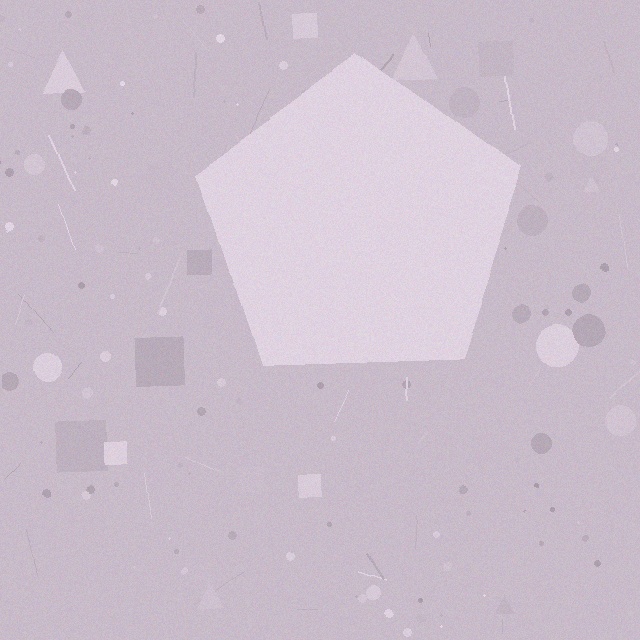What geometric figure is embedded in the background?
A pentagon is embedded in the background.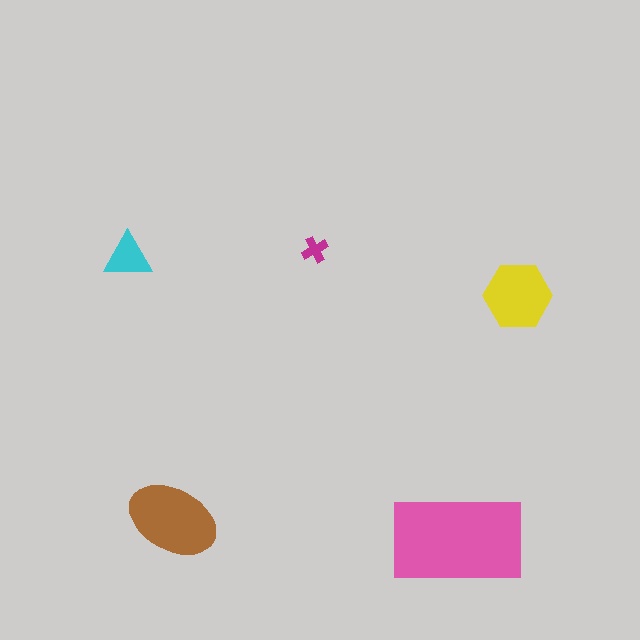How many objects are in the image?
There are 5 objects in the image.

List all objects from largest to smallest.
The pink rectangle, the brown ellipse, the yellow hexagon, the cyan triangle, the magenta cross.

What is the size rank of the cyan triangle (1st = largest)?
4th.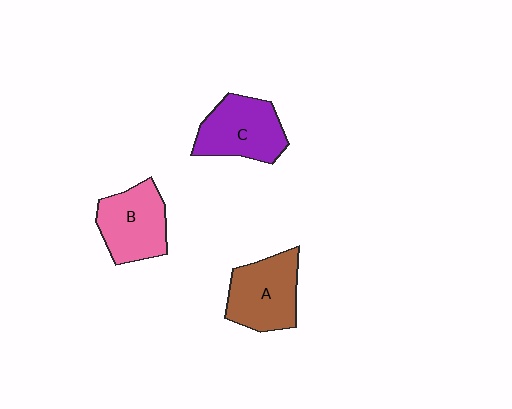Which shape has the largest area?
Shape A (brown).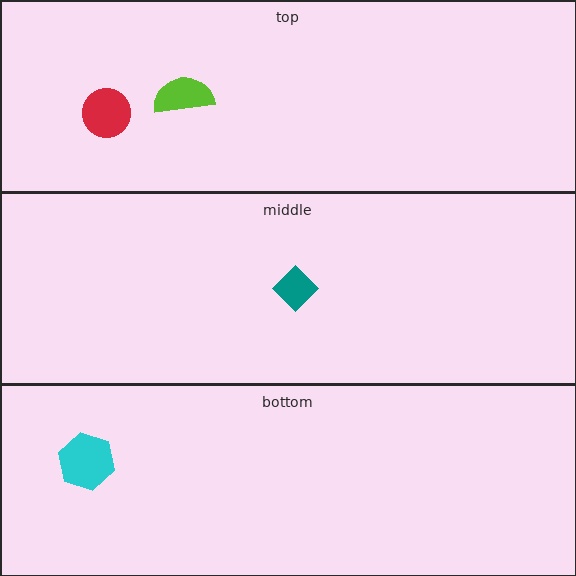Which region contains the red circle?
The top region.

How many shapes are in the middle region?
1.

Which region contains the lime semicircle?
The top region.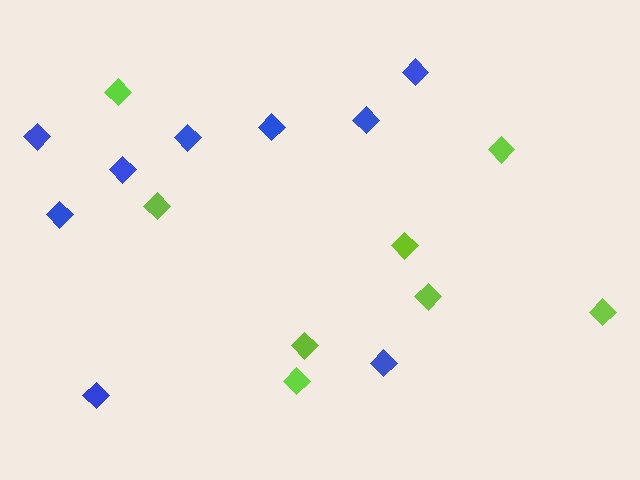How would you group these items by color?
There are 2 groups: one group of lime diamonds (8) and one group of blue diamonds (9).